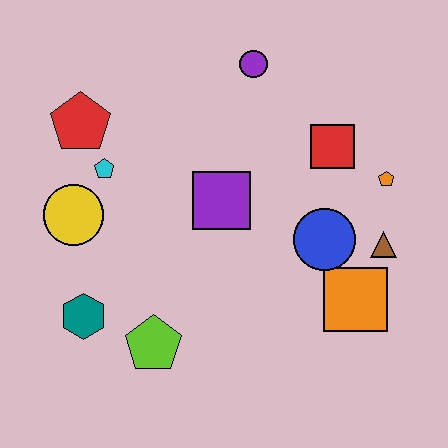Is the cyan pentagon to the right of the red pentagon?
Yes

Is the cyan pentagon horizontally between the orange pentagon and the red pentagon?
Yes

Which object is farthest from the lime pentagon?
The purple circle is farthest from the lime pentagon.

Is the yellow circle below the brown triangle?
No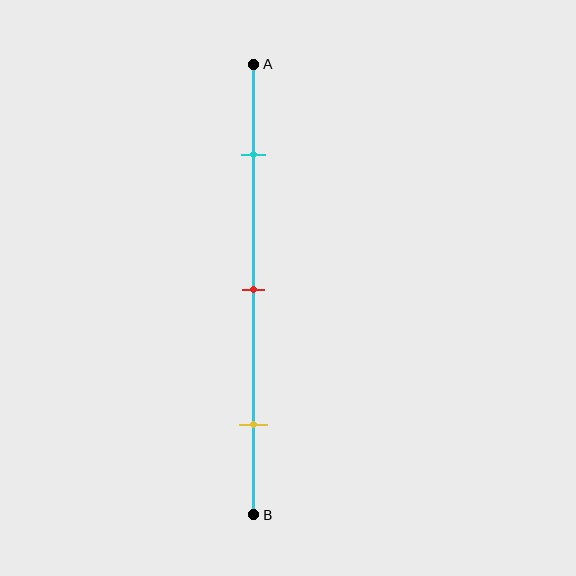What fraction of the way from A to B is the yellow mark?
The yellow mark is approximately 80% (0.8) of the way from A to B.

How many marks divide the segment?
There are 3 marks dividing the segment.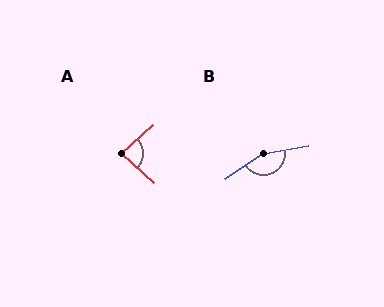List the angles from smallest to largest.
A (83°), B (155°).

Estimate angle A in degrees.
Approximately 83 degrees.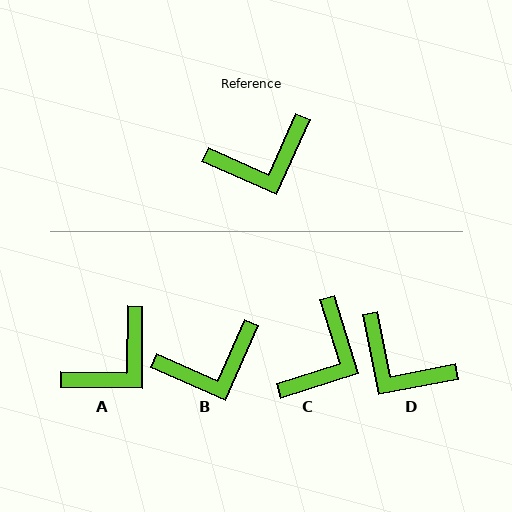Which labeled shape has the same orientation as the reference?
B.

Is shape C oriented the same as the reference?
No, it is off by about 42 degrees.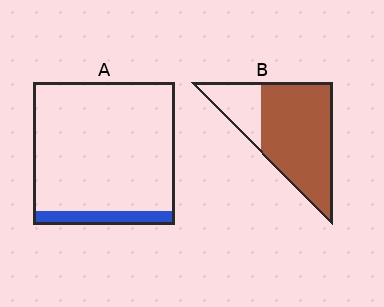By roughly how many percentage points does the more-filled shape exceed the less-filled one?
By roughly 65 percentage points (B over A).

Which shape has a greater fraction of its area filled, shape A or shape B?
Shape B.